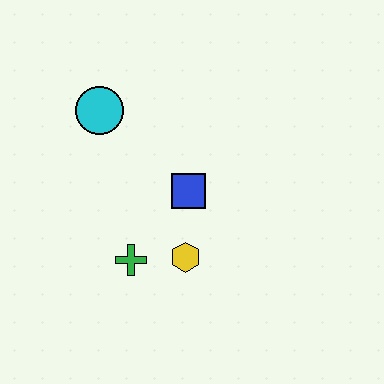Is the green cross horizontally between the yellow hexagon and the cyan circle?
Yes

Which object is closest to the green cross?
The yellow hexagon is closest to the green cross.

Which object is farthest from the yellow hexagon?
The cyan circle is farthest from the yellow hexagon.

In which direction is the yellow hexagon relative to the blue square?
The yellow hexagon is below the blue square.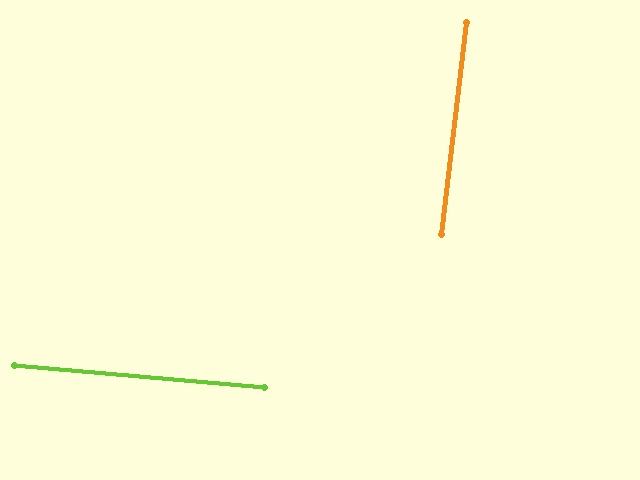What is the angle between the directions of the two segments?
Approximately 88 degrees.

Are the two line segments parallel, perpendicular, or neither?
Perpendicular — they meet at approximately 88°.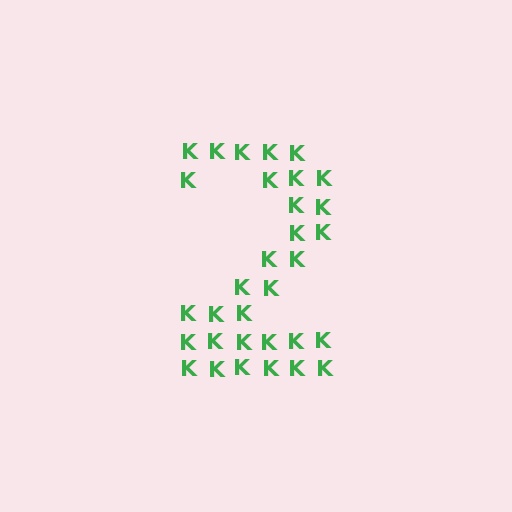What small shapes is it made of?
It is made of small letter K's.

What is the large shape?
The large shape is the digit 2.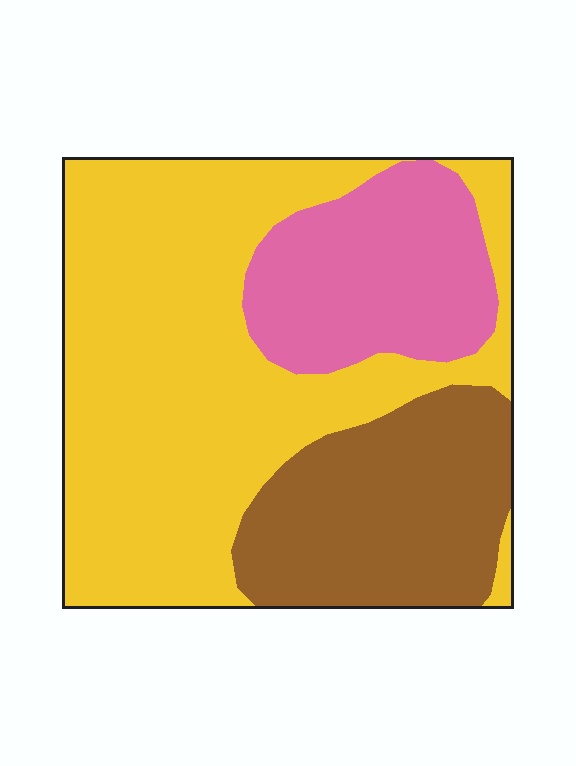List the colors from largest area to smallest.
From largest to smallest: yellow, brown, pink.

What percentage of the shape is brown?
Brown takes up less than a quarter of the shape.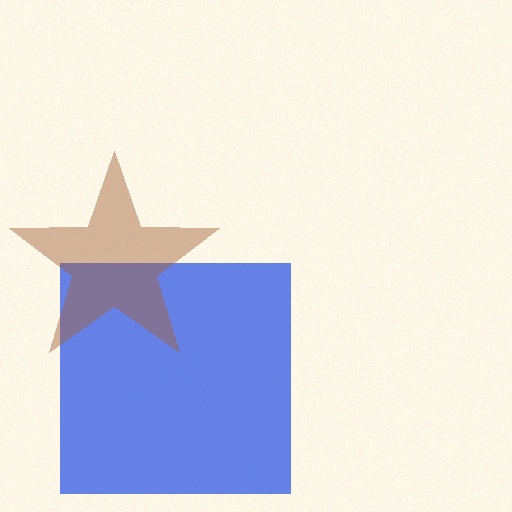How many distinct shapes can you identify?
There are 2 distinct shapes: a blue square, a brown star.